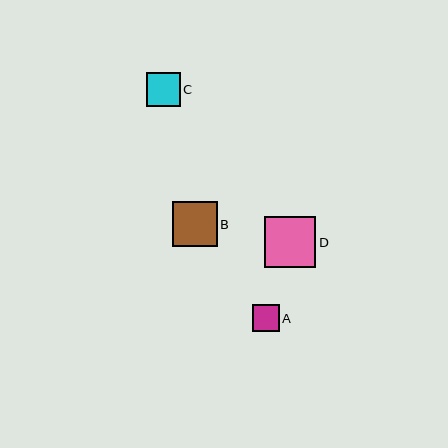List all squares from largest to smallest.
From largest to smallest: D, B, C, A.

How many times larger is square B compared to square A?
Square B is approximately 1.7 times the size of square A.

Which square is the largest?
Square D is the largest with a size of approximately 51 pixels.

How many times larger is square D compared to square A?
Square D is approximately 1.9 times the size of square A.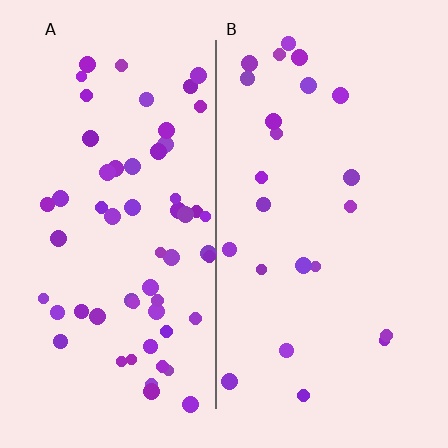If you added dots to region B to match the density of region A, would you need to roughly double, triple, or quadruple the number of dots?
Approximately double.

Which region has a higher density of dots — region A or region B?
A (the left).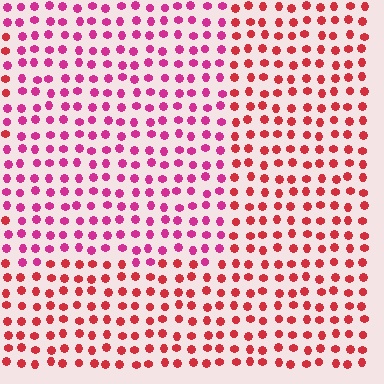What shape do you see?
I see a rectangle.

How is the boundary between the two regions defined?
The boundary is defined purely by a slight shift in hue (about 32 degrees). Spacing, size, and orientation are identical on both sides.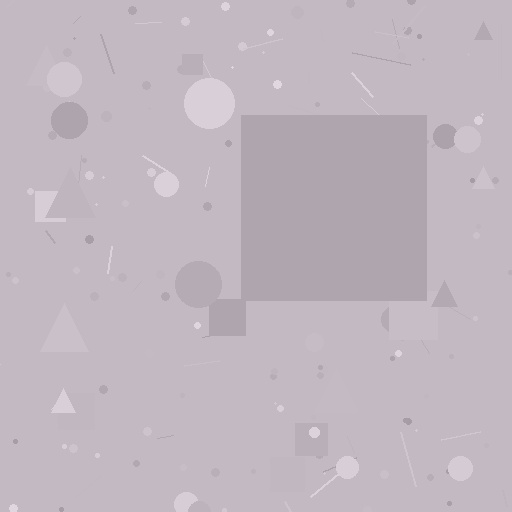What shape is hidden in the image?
A square is hidden in the image.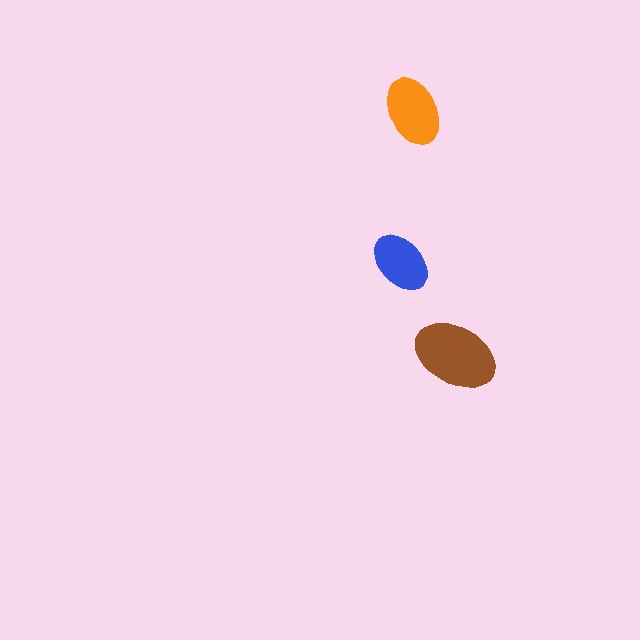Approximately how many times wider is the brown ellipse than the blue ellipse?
About 1.5 times wider.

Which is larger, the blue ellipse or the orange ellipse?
The orange one.